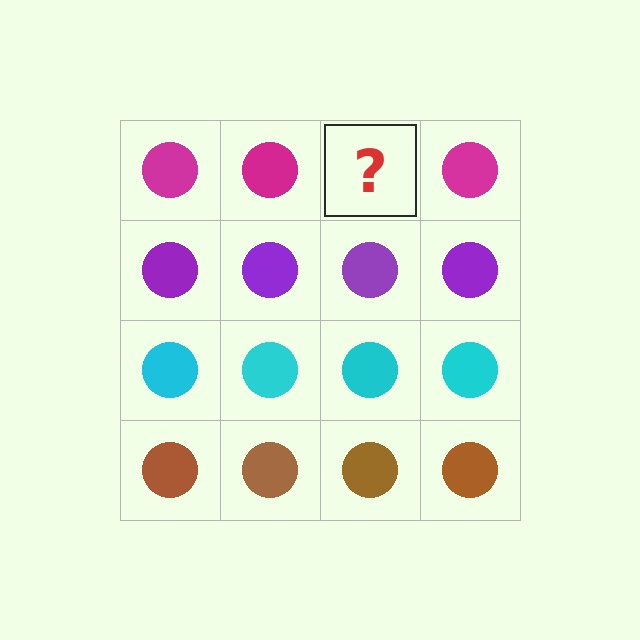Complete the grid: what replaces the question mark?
The question mark should be replaced with a magenta circle.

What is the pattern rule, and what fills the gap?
The rule is that each row has a consistent color. The gap should be filled with a magenta circle.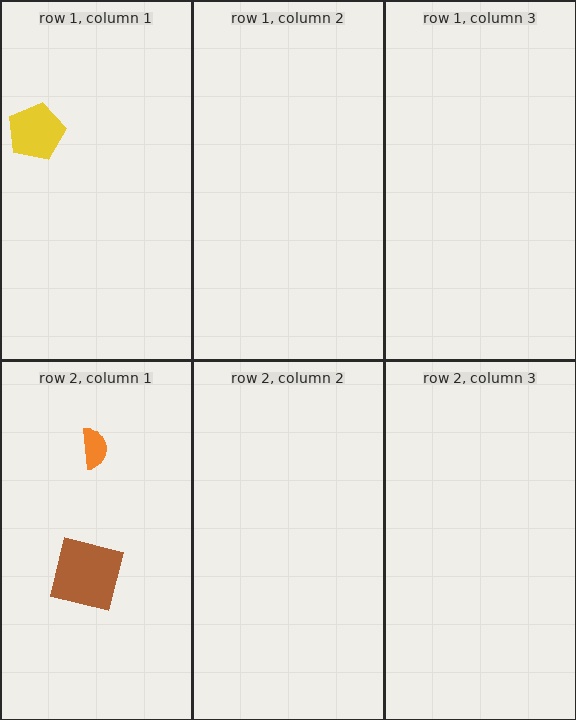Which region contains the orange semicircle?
The row 2, column 1 region.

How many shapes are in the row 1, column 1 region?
1.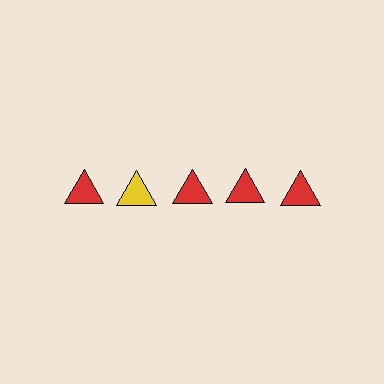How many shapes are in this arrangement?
There are 5 shapes arranged in a grid pattern.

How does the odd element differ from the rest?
It has a different color: yellow instead of red.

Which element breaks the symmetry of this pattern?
The yellow triangle in the top row, second from left column breaks the symmetry. All other shapes are red triangles.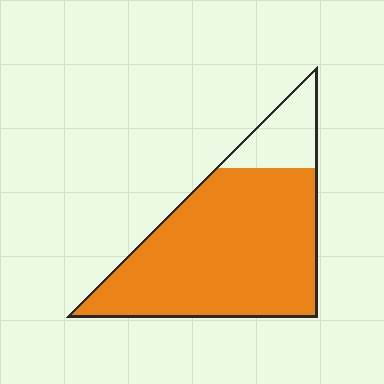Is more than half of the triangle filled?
Yes.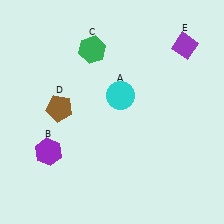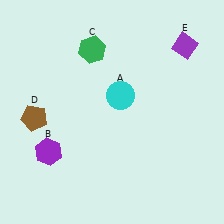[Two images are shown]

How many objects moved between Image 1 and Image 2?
1 object moved between the two images.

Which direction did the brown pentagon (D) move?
The brown pentagon (D) moved left.